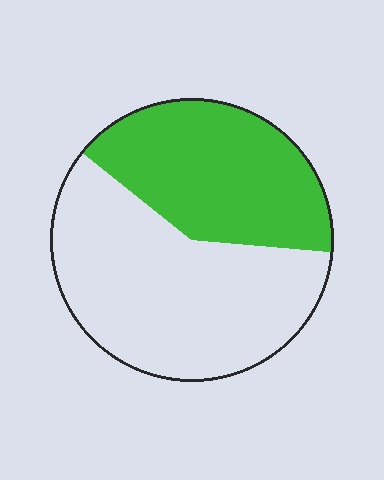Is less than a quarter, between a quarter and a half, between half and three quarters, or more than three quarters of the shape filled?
Between a quarter and a half.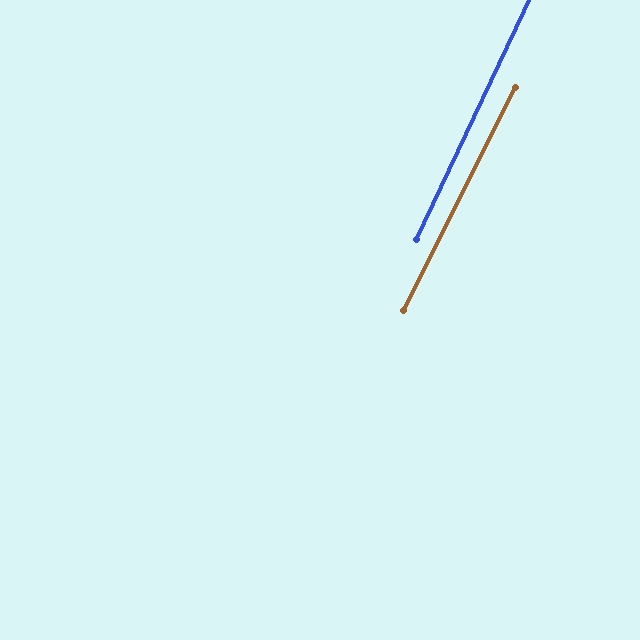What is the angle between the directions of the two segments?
Approximately 2 degrees.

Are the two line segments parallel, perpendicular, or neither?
Parallel — their directions differ by only 1.5°.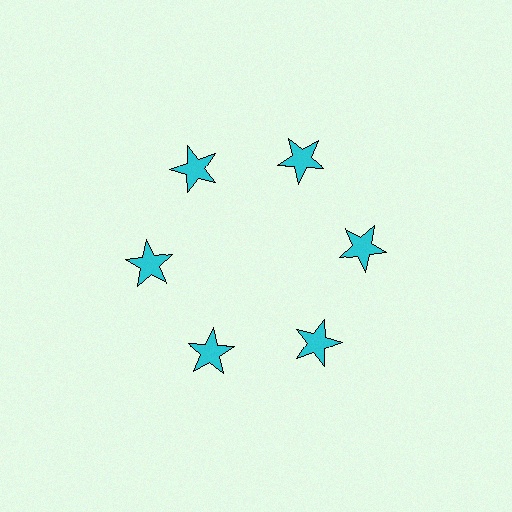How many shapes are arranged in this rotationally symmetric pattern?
There are 6 shapes, arranged in 6 groups of 1.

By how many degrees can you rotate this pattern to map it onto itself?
The pattern maps onto itself every 60 degrees of rotation.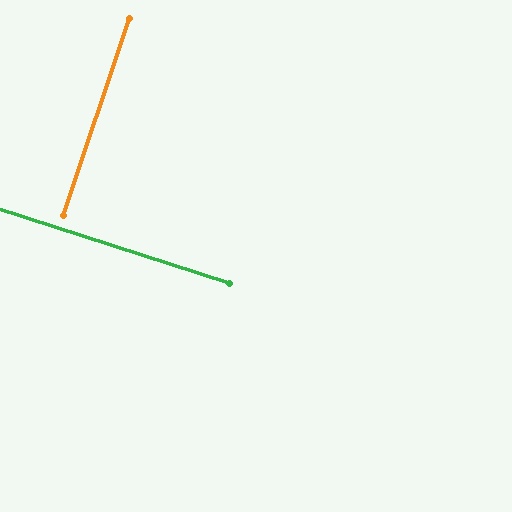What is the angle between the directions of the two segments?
Approximately 89 degrees.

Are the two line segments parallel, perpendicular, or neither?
Perpendicular — they meet at approximately 89°.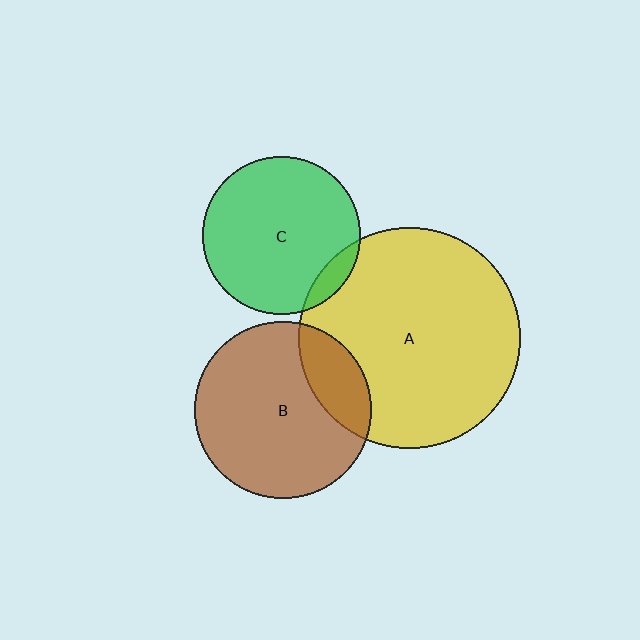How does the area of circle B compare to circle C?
Approximately 1.2 times.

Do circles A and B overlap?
Yes.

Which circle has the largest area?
Circle A (yellow).